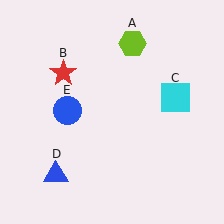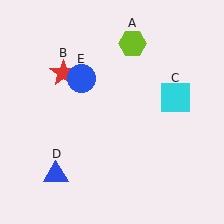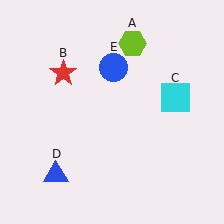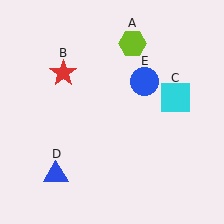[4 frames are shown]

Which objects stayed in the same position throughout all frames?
Lime hexagon (object A) and red star (object B) and cyan square (object C) and blue triangle (object D) remained stationary.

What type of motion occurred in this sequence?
The blue circle (object E) rotated clockwise around the center of the scene.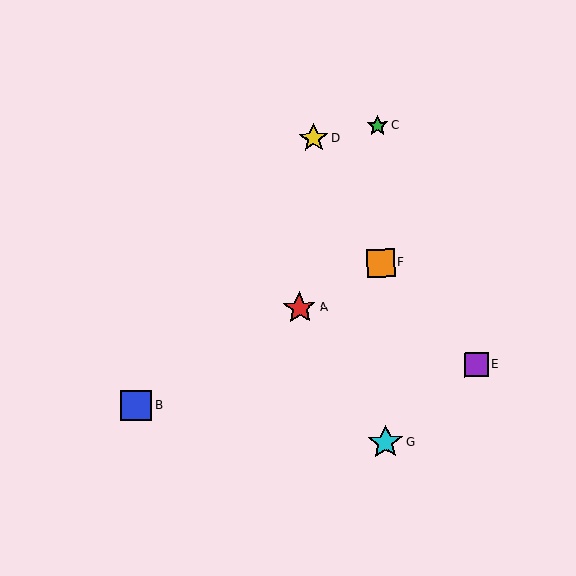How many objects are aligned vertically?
3 objects (C, F, G) are aligned vertically.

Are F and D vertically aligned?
No, F is at x≈381 and D is at x≈314.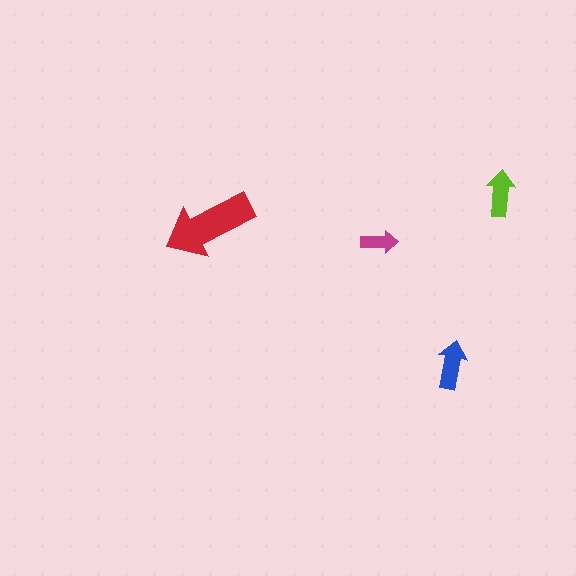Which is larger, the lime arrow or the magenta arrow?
The lime one.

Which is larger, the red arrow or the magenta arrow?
The red one.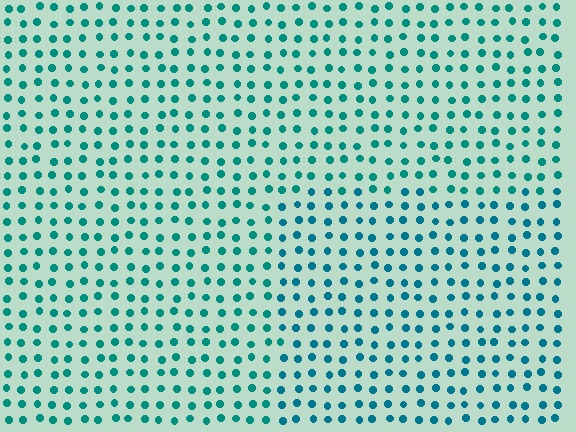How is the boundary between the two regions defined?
The boundary is defined purely by a slight shift in hue (about 18 degrees). Spacing, size, and orientation are identical on both sides.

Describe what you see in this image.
The image is filled with small teal elements in a uniform arrangement. A rectangle-shaped region is visible where the elements are tinted to a slightly different hue, forming a subtle color boundary.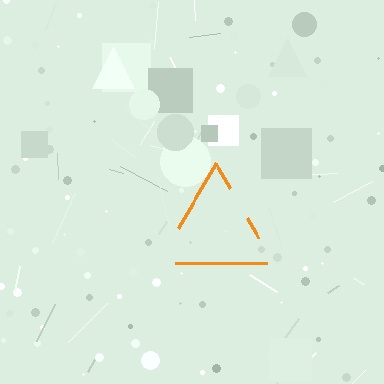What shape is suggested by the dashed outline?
The dashed outline suggests a triangle.